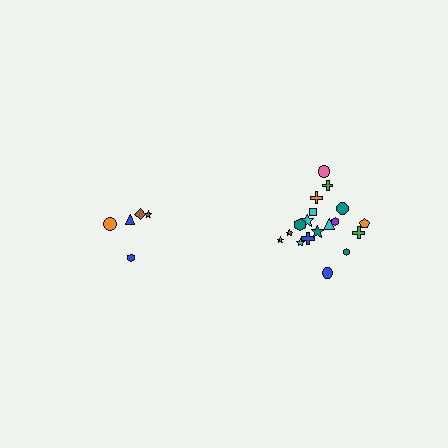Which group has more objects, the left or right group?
The right group.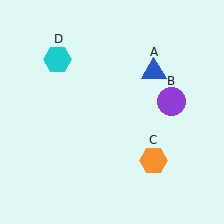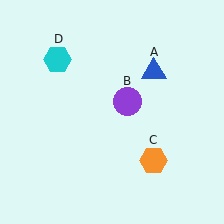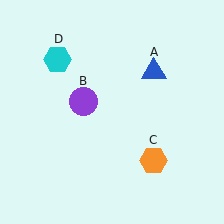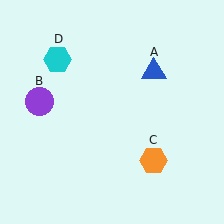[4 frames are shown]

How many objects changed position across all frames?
1 object changed position: purple circle (object B).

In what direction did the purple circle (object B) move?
The purple circle (object B) moved left.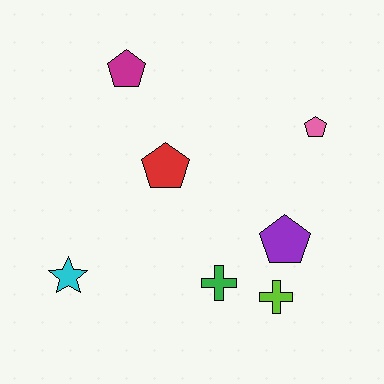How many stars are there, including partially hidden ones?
There is 1 star.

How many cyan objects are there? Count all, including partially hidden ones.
There is 1 cyan object.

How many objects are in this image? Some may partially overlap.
There are 7 objects.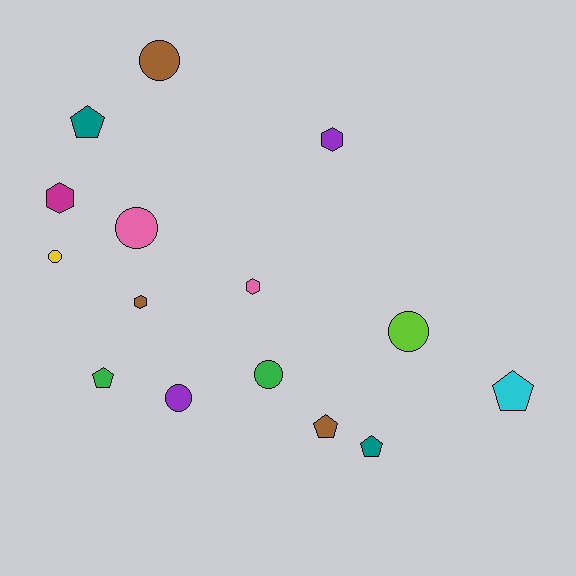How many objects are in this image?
There are 15 objects.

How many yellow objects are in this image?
There is 1 yellow object.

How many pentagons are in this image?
There are 5 pentagons.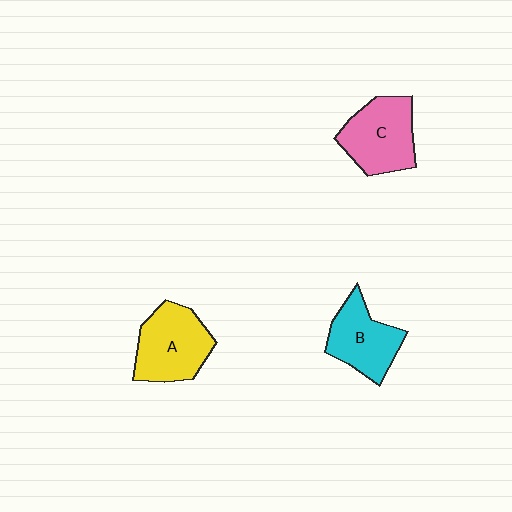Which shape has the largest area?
Shape A (yellow).